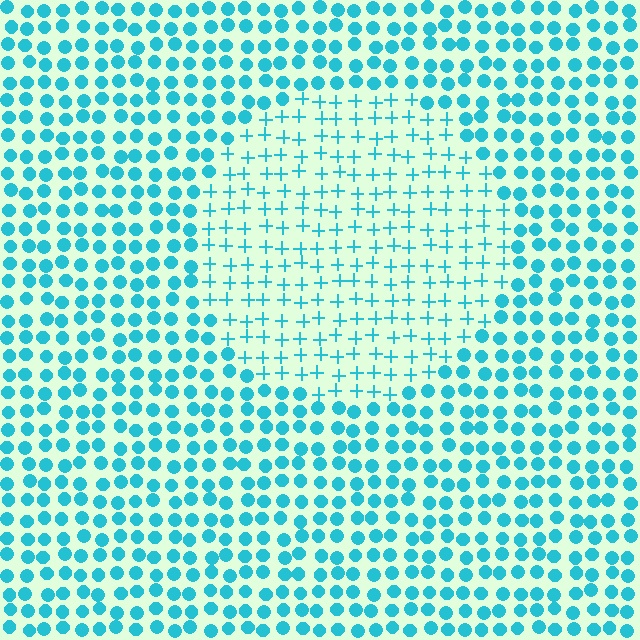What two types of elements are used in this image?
The image uses plus signs inside the circle region and circles outside it.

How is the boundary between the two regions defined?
The boundary is defined by a change in element shape: plus signs inside vs. circles outside. All elements share the same color and spacing.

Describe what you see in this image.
The image is filled with small cyan elements arranged in a uniform grid. A circle-shaped region contains plus signs, while the surrounding area contains circles. The boundary is defined purely by the change in element shape.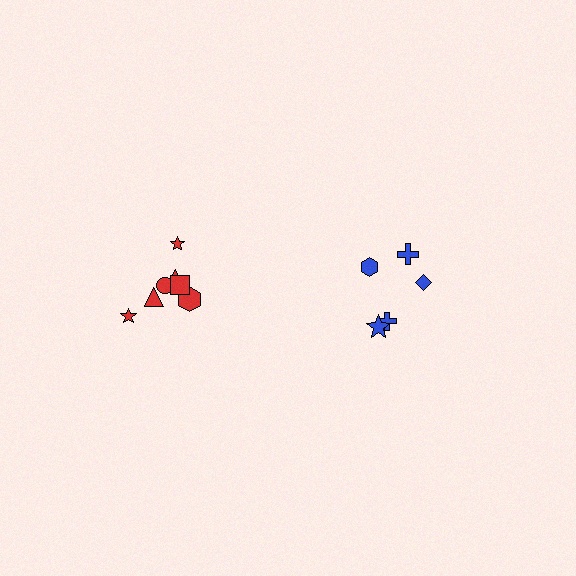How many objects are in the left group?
There are 7 objects.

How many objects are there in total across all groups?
There are 12 objects.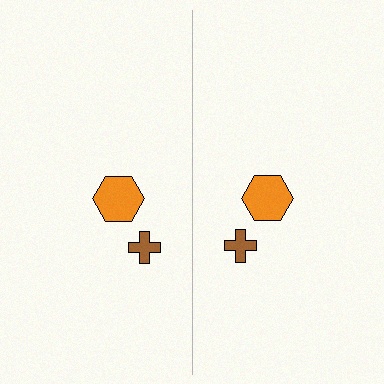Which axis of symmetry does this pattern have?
The pattern has a vertical axis of symmetry running through the center of the image.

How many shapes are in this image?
There are 4 shapes in this image.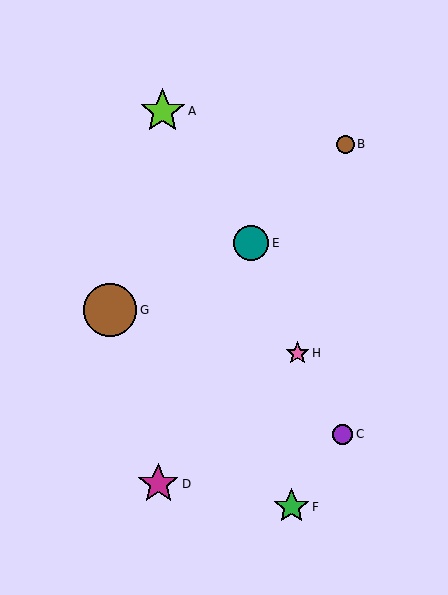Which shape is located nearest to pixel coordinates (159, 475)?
The magenta star (labeled D) at (158, 484) is nearest to that location.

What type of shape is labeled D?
Shape D is a magenta star.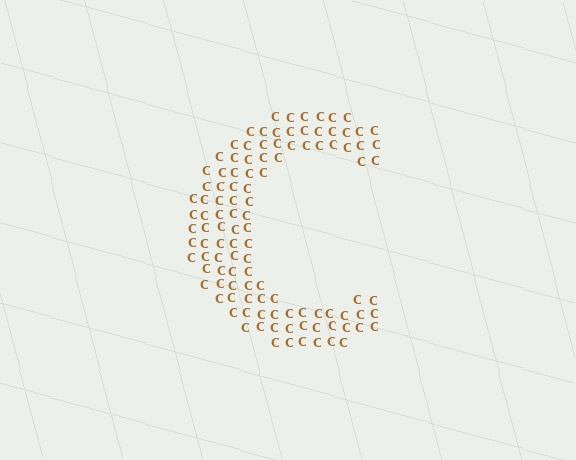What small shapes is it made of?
It is made of small letter C's.